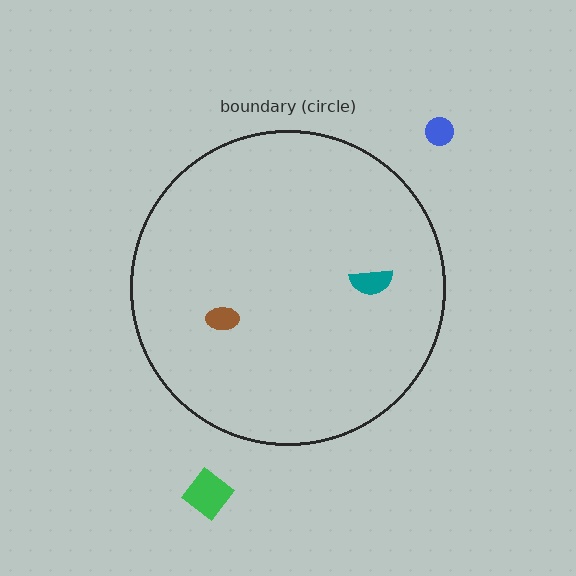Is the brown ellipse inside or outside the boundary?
Inside.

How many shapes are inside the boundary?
2 inside, 2 outside.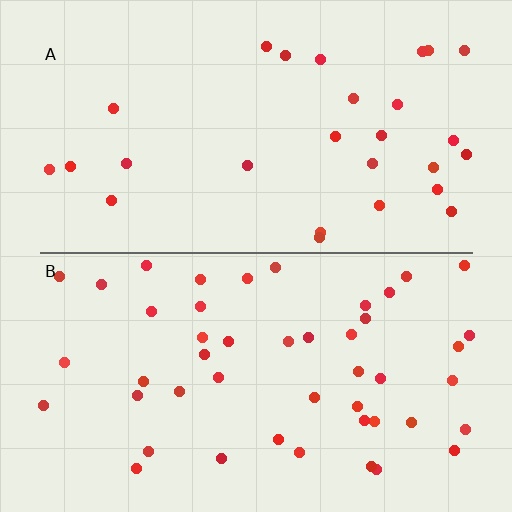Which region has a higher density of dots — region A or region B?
B (the bottom).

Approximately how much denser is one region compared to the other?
Approximately 1.7× — region B over region A.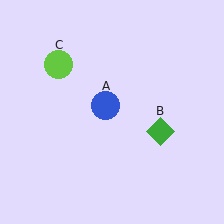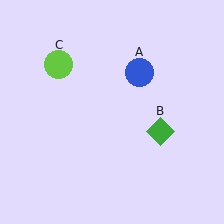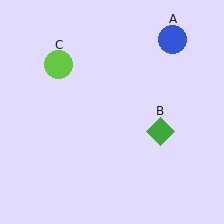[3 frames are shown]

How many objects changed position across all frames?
1 object changed position: blue circle (object A).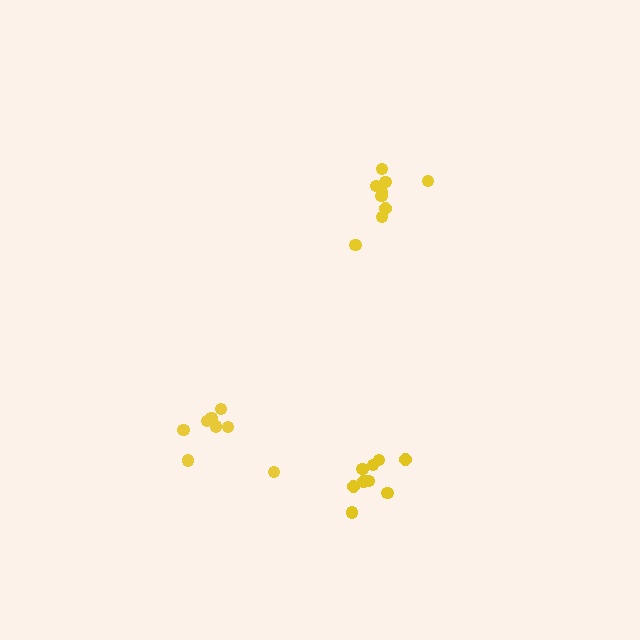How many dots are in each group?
Group 1: 8 dots, Group 2: 9 dots, Group 3: 9 dots (26 total).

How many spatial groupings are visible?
There are 3 spatial groupings.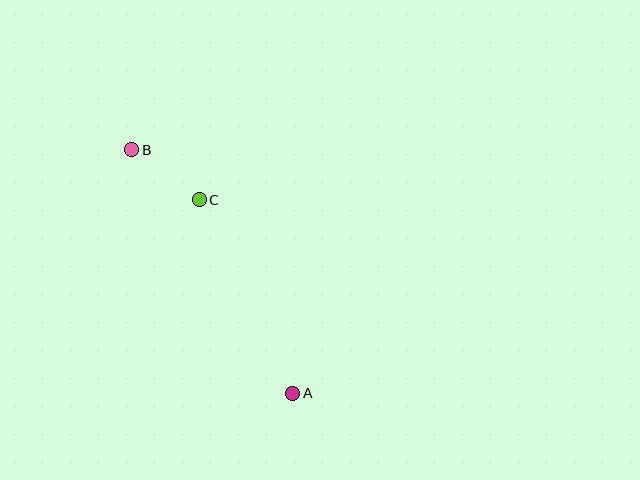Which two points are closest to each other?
Points B and C are closest to each other.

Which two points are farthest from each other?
Points A and B are farthest from each other.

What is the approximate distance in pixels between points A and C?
The distance between A and C is approximately 215 pixels.